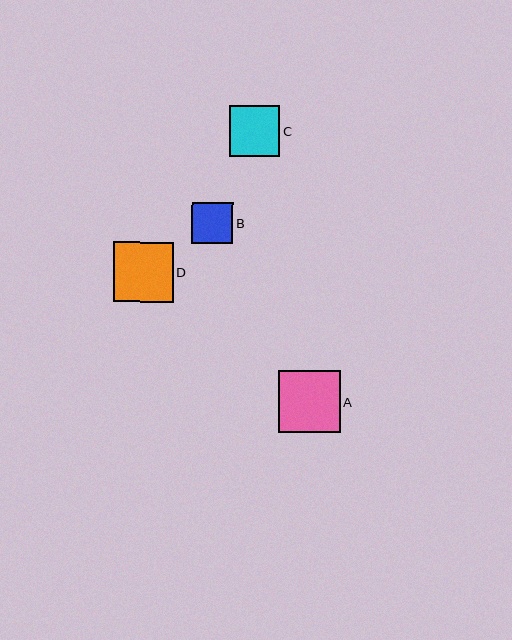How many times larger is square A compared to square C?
Square A is approximately 1.2 times the size of square C.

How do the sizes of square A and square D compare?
Square A and square D are approximately the same size.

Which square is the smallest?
Square B is the smallest with a size of approximately 42 pixels.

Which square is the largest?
Square A is the largest with a size of approximately 62 pixels.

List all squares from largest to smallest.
From largest to smallest: A, D, C, B.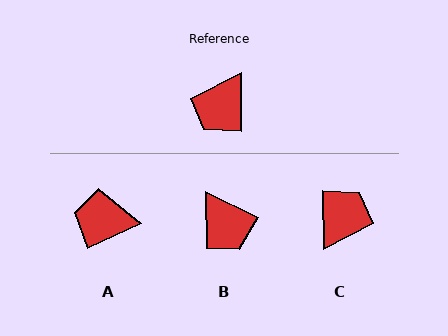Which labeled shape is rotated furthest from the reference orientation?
C, about 180 degrees away.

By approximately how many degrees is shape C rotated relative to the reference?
Approximately 180 degrees clockwise.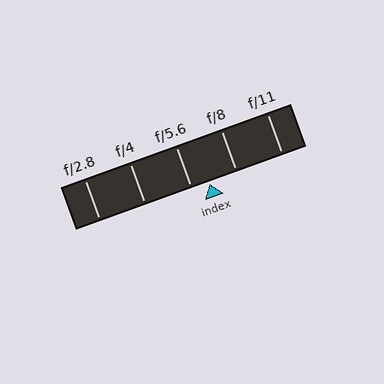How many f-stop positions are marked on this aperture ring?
There are 5 f-stop positions marked.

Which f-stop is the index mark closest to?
The index mark is closest to f/5.6.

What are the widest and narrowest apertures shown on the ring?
The widest aperture shown is f/2.8 and the narrowest is f/11.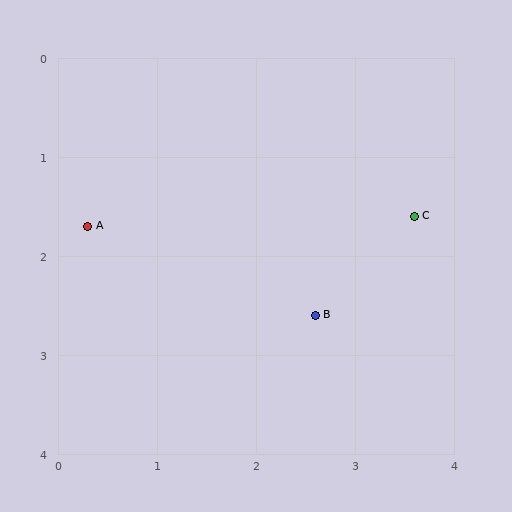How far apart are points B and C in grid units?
Points B and C are about 1.4 grid units apart.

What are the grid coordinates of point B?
Point B is at approximately (2.6, 2.6).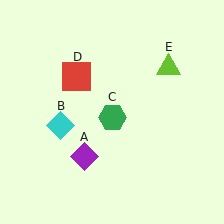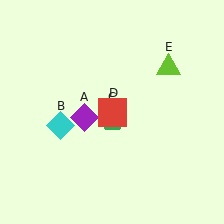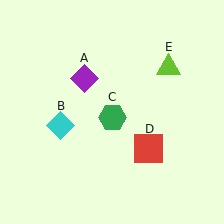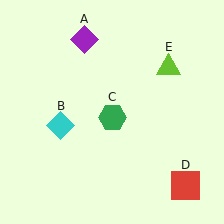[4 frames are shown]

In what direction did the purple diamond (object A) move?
The purple diamond (object A) moved up.